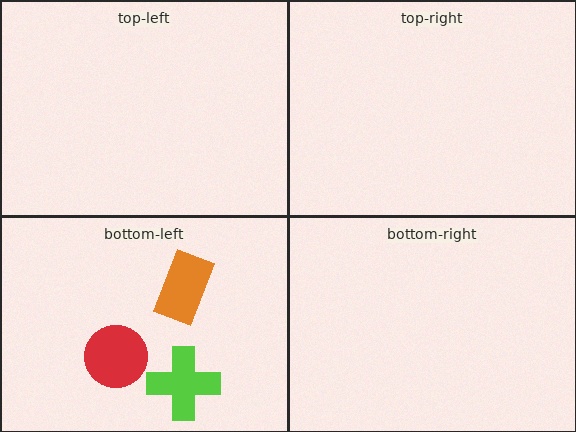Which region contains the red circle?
The bottom-left region.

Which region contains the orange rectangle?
The bottom-left region.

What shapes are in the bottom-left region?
The red circle, the orange rectangle, the lime cross.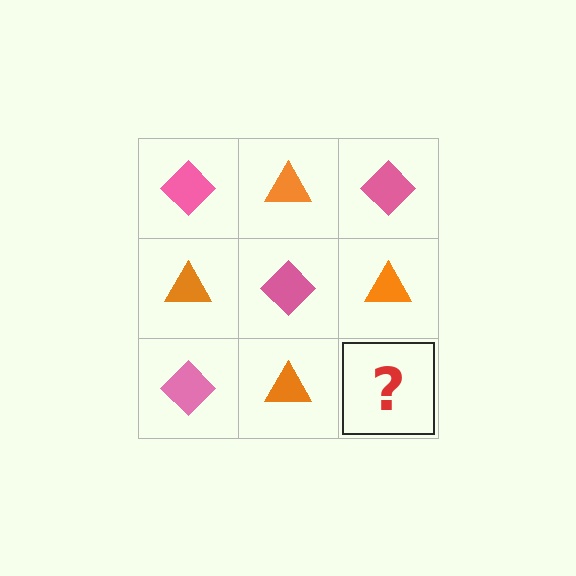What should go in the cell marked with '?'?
The missing cell should contain a pink diamond.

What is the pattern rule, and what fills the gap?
The rule is that it alternates pink diamond and orange triangle in a checkerboard pattern. The gap should be filled with a pink diamond.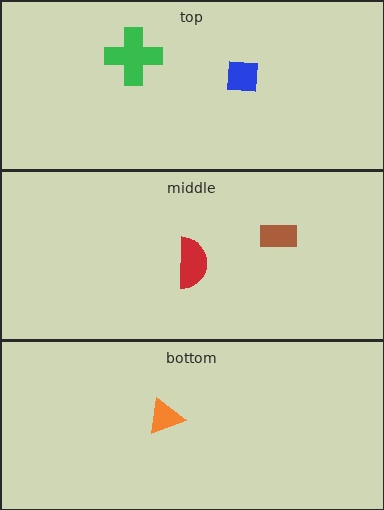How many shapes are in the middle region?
2.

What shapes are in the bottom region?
The orange triangle.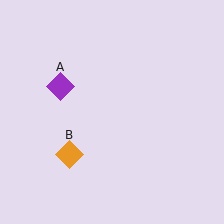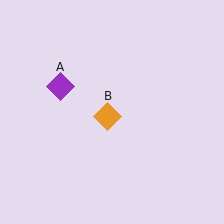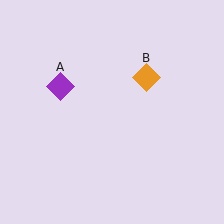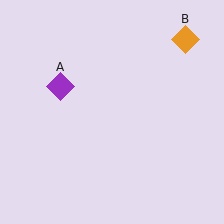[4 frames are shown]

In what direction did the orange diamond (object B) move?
The orange diamond (object B) moved up and to the right.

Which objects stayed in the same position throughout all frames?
Purple diamond (object A) remained stationary.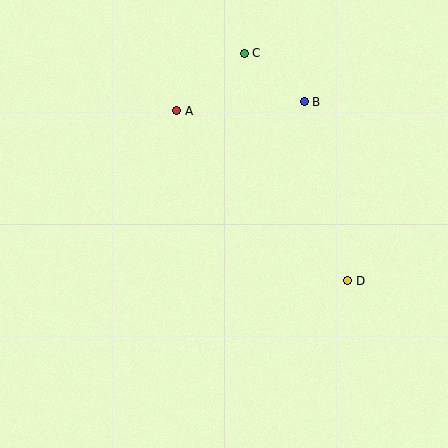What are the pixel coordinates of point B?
Point B is at (304, 102).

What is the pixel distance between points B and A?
The distance between B and A is 128 pixels.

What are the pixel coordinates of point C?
Point C is at (244, 53).